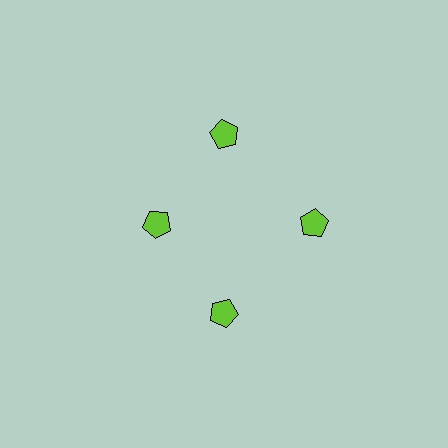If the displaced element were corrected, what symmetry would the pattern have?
It would have 4-fold rotational symmetry — the pattern would map onto itself every 90 degrees.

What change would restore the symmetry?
The symmetry would be restored by moving it outward, back onto the ring so that all 4 pentagons sit at equal angles and equal distance from the center.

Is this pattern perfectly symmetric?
No. The 4 lime pentagons are arranged in a ring, but one element near the 9 o'clock position is pulled inward toward the center, breaking the 4-fold rotational symmetry.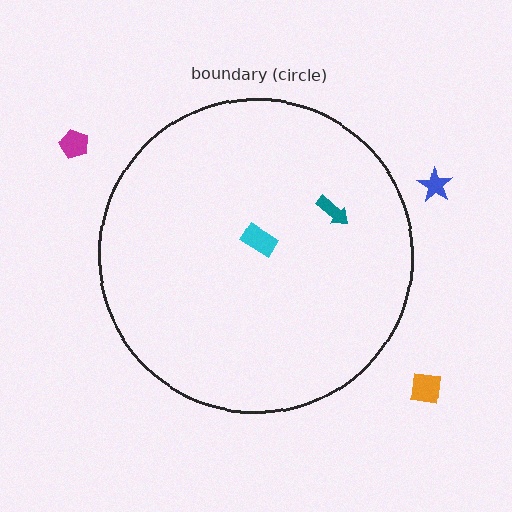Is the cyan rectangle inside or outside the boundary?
Inside.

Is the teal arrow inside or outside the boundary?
Inside.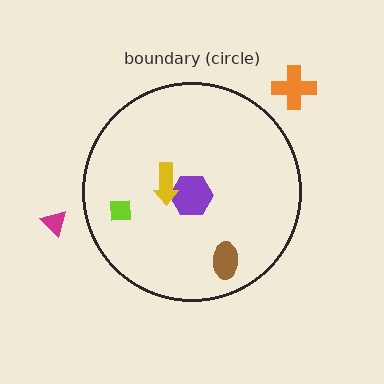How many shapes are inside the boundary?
4 inside, 2 outside.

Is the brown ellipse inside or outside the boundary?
Inside.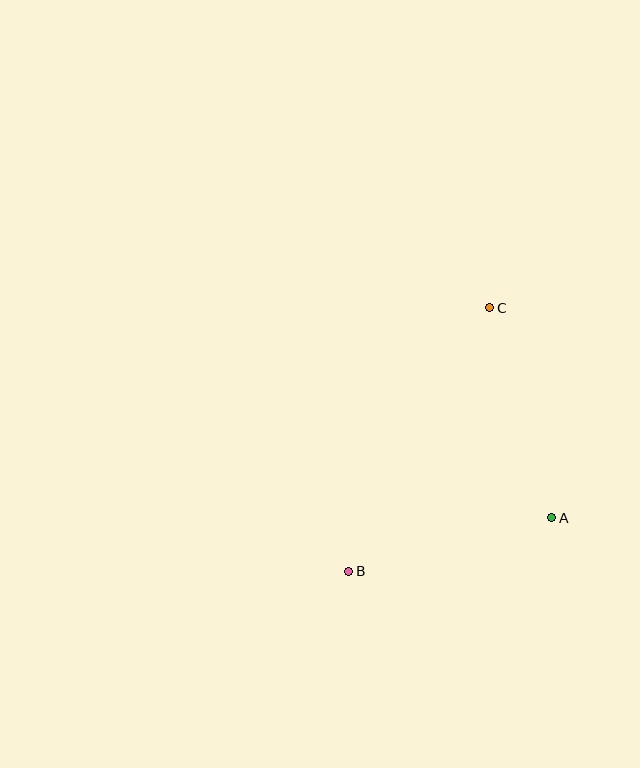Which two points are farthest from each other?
Points B and C are farthest from each other.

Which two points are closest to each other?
Points A and B are closest to each other.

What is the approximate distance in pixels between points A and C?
The distance between A and C is approximately 219 pixels.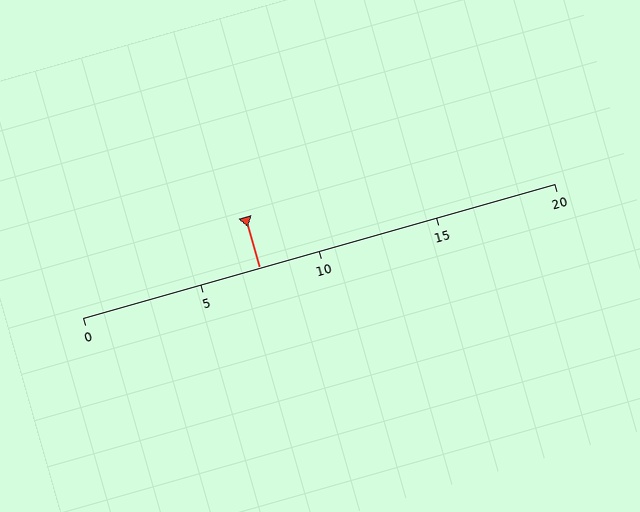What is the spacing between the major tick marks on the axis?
The major ticks are spaced 5 apart.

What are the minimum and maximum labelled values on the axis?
The axis runs from 0 to 20.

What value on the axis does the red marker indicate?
The marker indicates approximately 7.5.